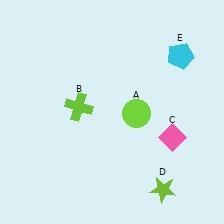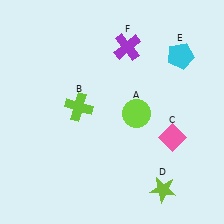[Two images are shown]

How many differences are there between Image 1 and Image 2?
There is 1 difference between the two images.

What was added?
A purple cross (F) was added in Image 2.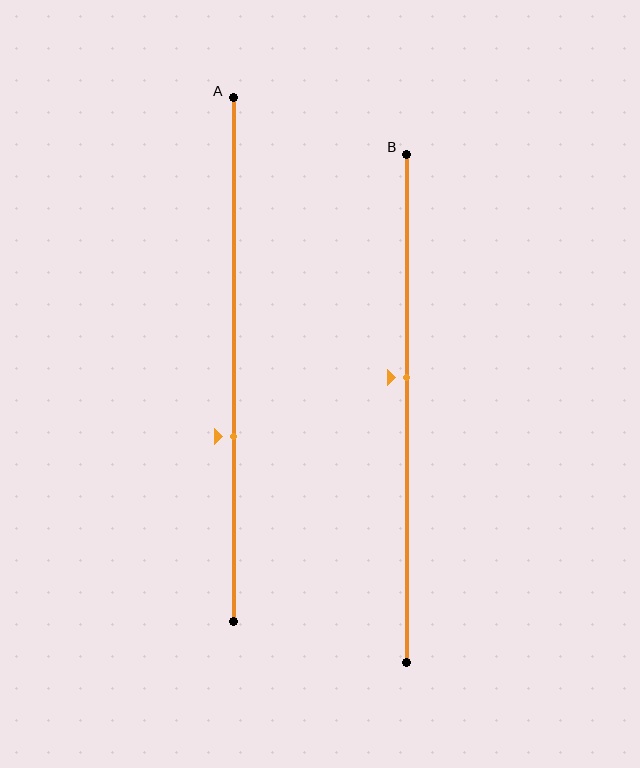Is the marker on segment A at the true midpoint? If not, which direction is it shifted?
No, the marker on segment A is shifted downward by about 15% of the segment length.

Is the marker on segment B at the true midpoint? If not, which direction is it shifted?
No, the marker on segment B is shifted upward by about 6% of the segment length.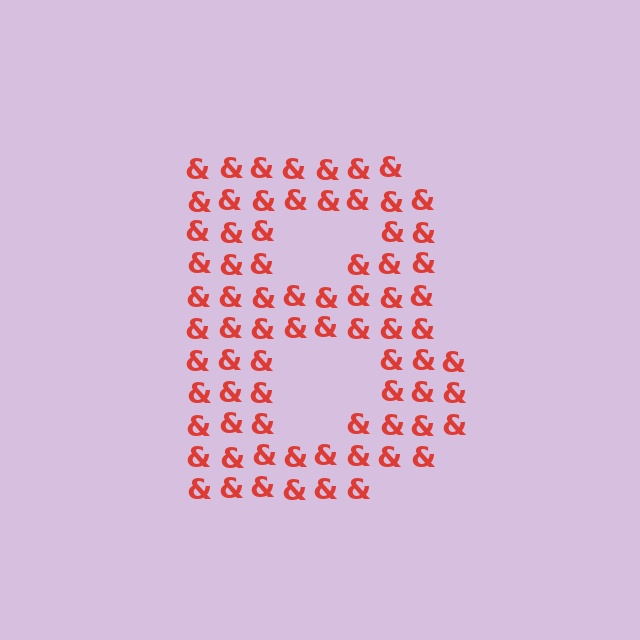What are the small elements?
The small elements are ampersands.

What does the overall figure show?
The overall figure shows the letter B.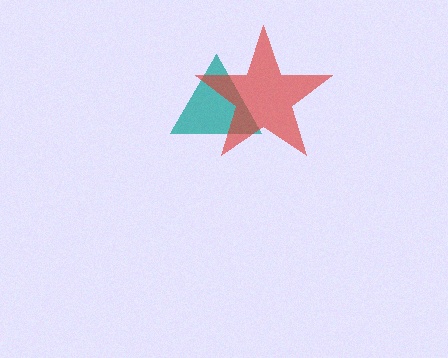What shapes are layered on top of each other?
The layered shapes are: a teal triangle, a red star.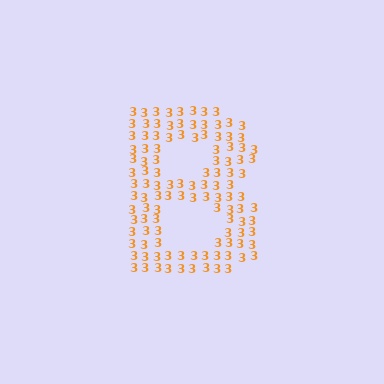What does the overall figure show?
The overall figure shows the letter B.